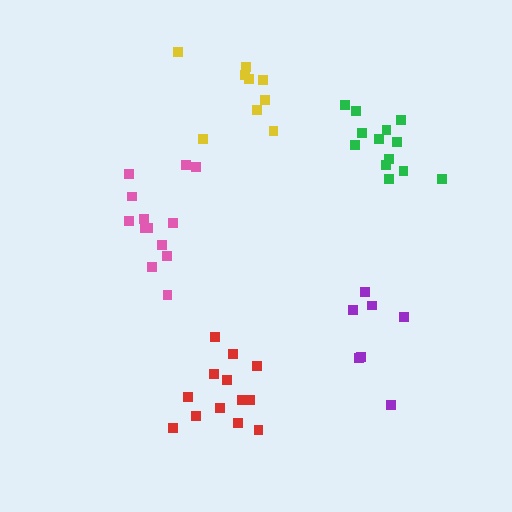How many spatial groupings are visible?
There are 5 spatial groupings.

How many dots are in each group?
Group 1: 13 dots, Group 2: 7 dots, Group 3: 13 dots, Group 4: 9 dots, Group 5: 13 dots (55 total).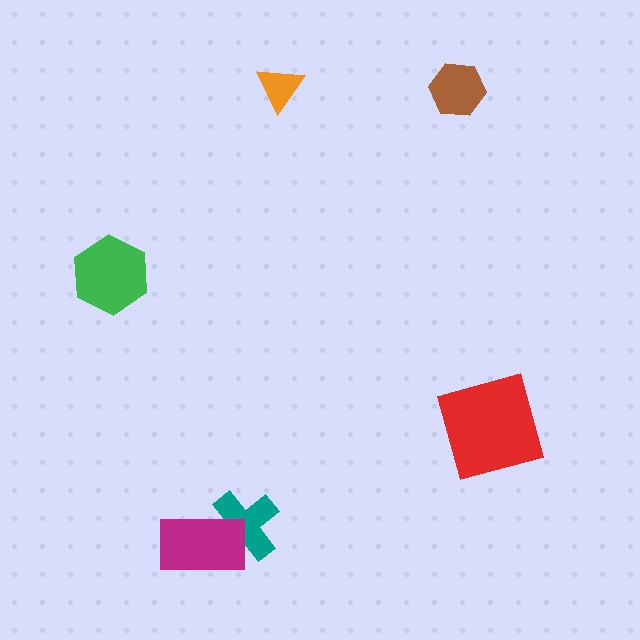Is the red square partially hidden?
No, no other shape covers it.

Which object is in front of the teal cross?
The magenta rectangle is in front of the teal cross.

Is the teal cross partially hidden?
Yes, it is partially covered by another shape.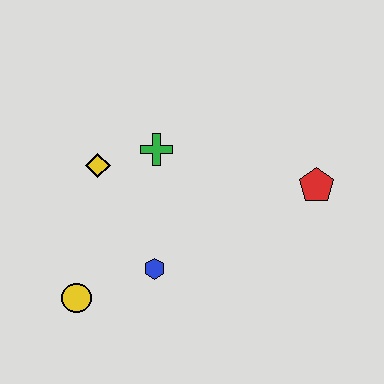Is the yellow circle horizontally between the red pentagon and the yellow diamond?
No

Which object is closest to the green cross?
The yellow diamond is closest to the green cross.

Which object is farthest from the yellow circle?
The red pentagon is farthest from the yellow circle.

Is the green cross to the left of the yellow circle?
No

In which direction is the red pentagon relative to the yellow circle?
The red pentagon is to the right of the yellow circle.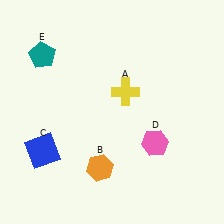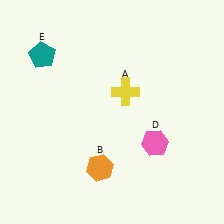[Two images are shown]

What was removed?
The blue square (C) was removed in Image 2.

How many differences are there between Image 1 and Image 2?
There is 1 difference between the two images.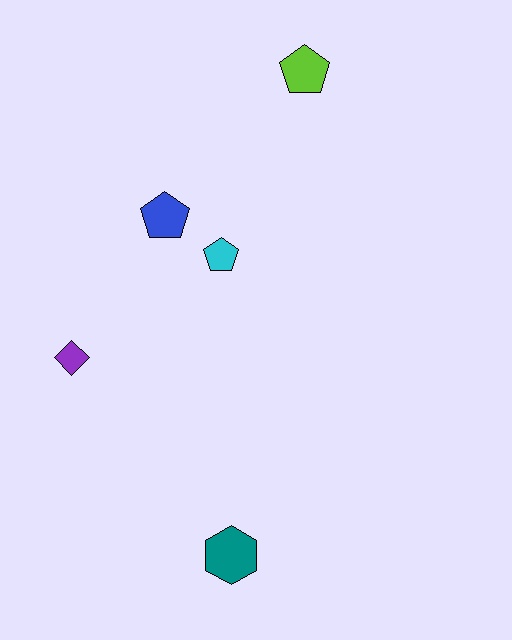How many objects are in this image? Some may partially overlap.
There are 5 objects.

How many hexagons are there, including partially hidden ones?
There is 1 hexagon.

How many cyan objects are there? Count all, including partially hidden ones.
There is 1 cyan object.